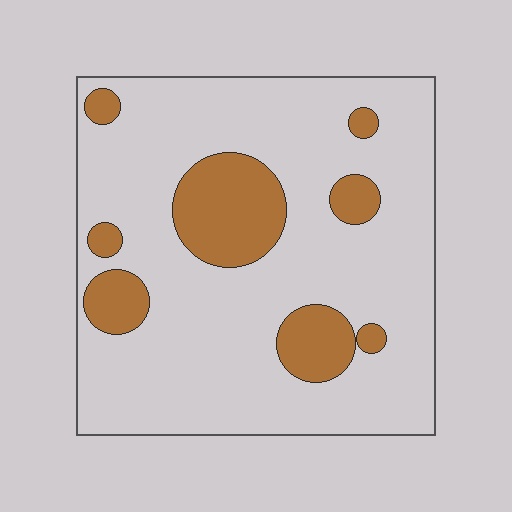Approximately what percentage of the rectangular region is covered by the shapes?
Approximately 20%.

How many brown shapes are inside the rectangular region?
8.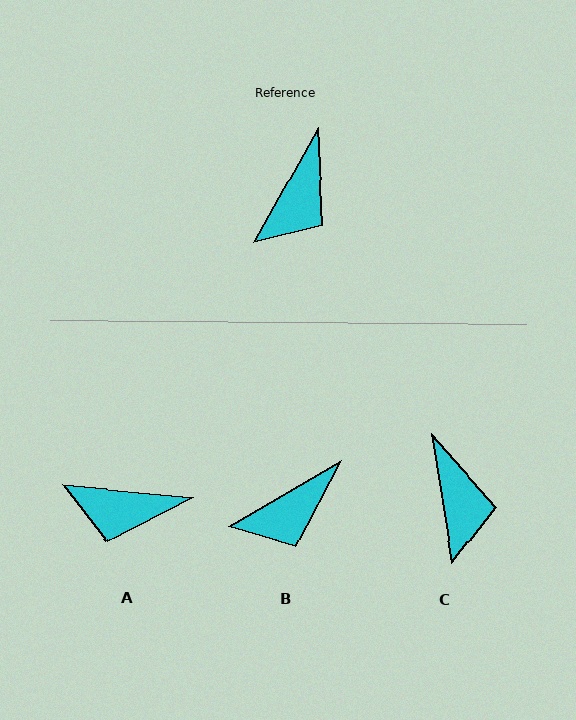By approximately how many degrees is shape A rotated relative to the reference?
Approximately 66 degrees clockwise.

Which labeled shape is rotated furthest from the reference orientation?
A, about 66 degrees away.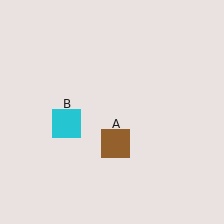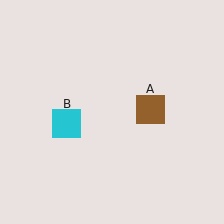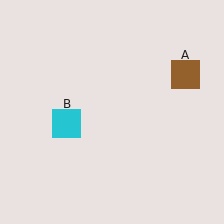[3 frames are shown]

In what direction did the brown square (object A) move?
The brown square (object A) moved up and to the right.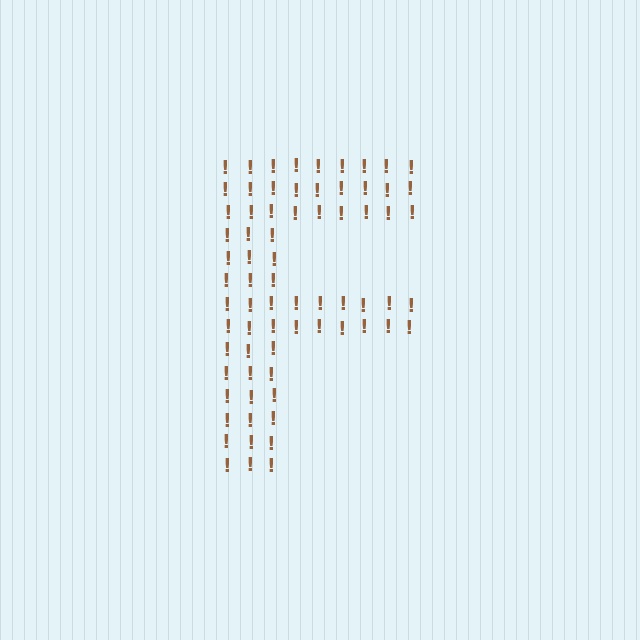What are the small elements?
The small elements are exclamation marks.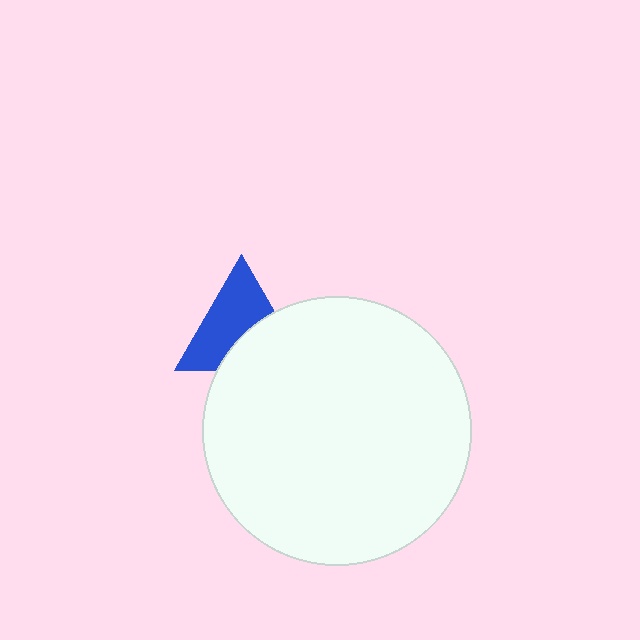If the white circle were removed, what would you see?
You would see the complete blue triangle.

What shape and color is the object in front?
The object in front is a white circle.